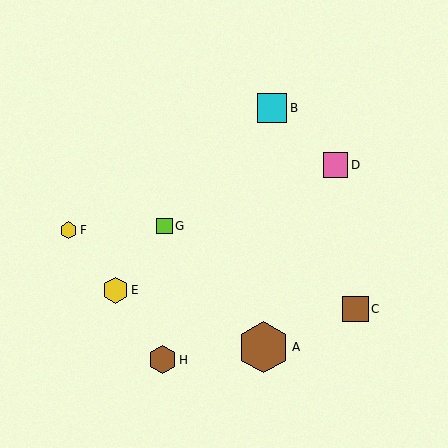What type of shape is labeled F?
Shape F is a yellow hexagon.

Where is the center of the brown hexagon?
The center of the brown hexagon is at (263, 347).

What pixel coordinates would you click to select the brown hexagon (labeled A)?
Click at (263, 347) to select the brown hexagon A.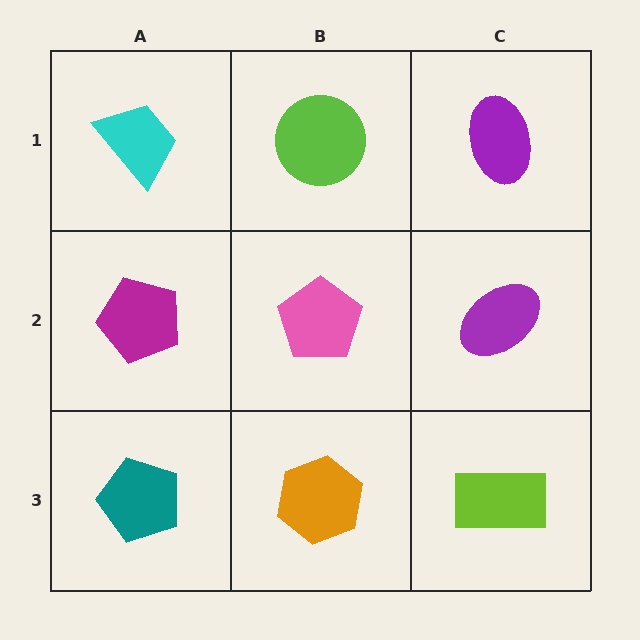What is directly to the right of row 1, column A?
A lime circle.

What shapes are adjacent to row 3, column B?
A pink pentagon (row 2, column B), a teal pentagon (row 3, column A), a lime rectangle (row 3, column C).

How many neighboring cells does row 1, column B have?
3.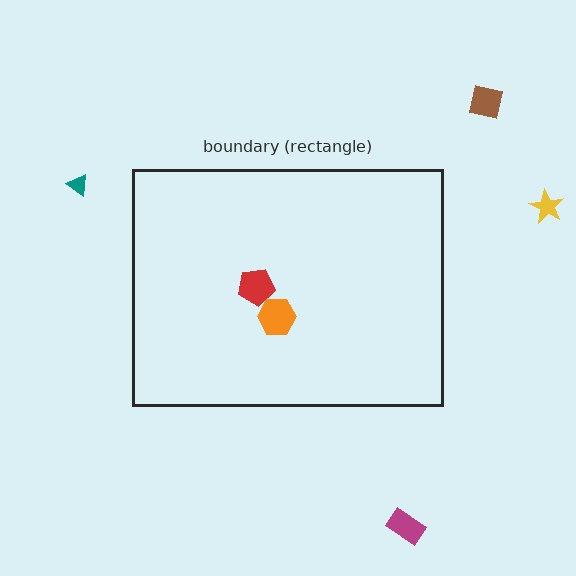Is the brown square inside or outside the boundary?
Outside.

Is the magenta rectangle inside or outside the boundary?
Outside.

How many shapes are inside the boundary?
2 inside, 4 outside.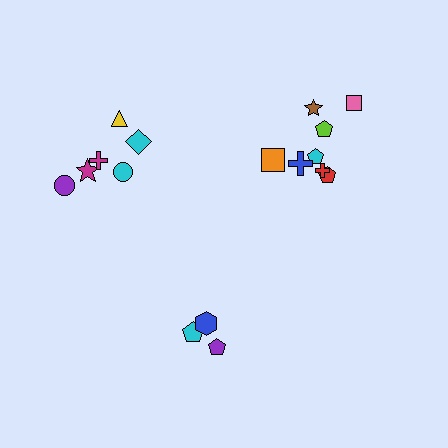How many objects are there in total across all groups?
There are 17 objects.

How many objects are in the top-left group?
There are 6 objects.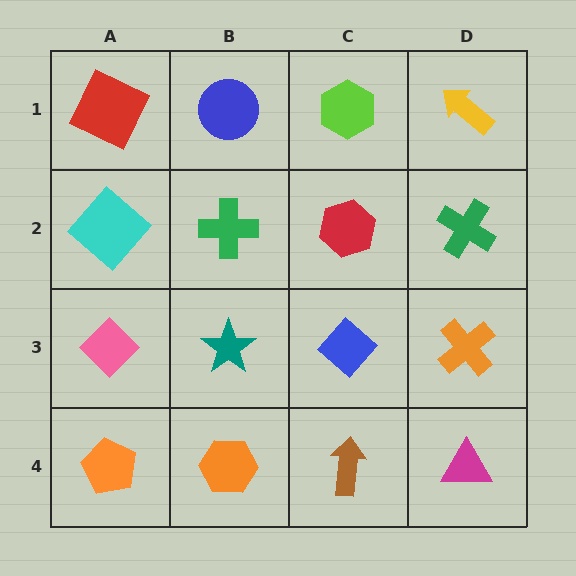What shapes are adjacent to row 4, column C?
A blue diamond (row 3, column C), an orange hexagon (row 4, column B), a magenta triangle (row 4, column D).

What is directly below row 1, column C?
A red hexagon.